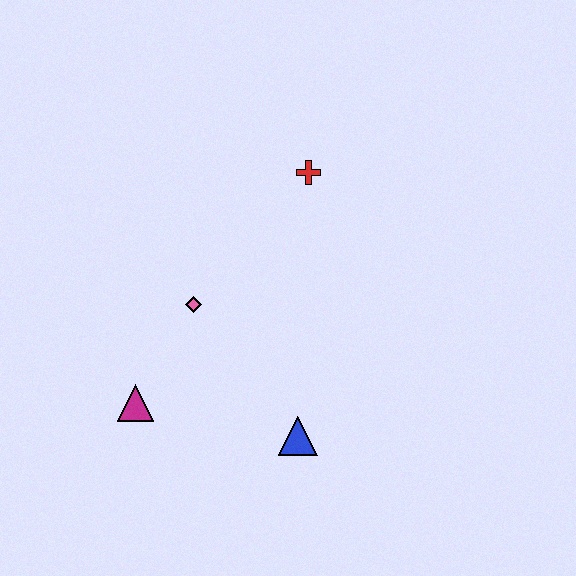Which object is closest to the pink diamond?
The magenta triangle is closest to the pink diamond.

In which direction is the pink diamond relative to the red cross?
The pink diamond is below the red cross.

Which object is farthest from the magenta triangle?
The red cross is farthest from the magenta triangle.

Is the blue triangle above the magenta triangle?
No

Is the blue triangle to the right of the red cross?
No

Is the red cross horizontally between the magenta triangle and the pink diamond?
No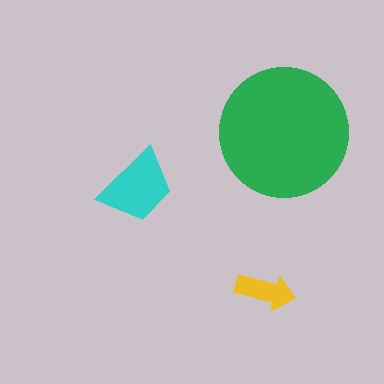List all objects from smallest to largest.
The yellow arrow, the cyan trapezoid, the green circle.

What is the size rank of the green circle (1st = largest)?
1st.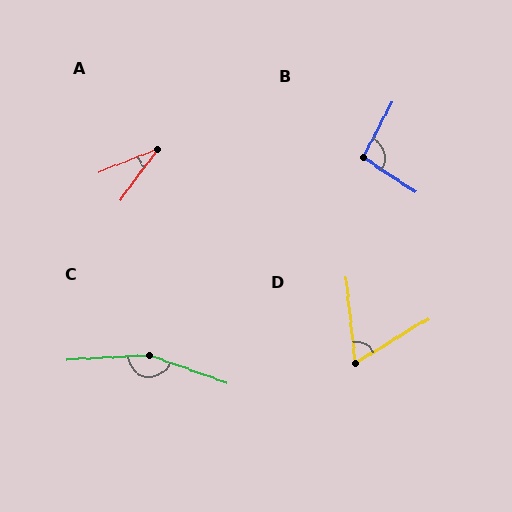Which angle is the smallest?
A, at approximately 31 degrees.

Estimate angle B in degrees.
Approximately 97 degrees.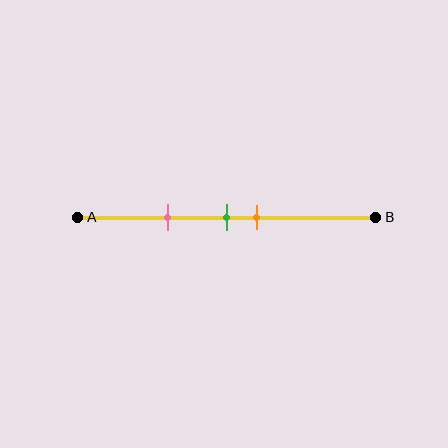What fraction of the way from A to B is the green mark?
The green mark is approximately 50% (0.5) of the way from A to B.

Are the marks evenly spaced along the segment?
No, the marks are not evenly spaced.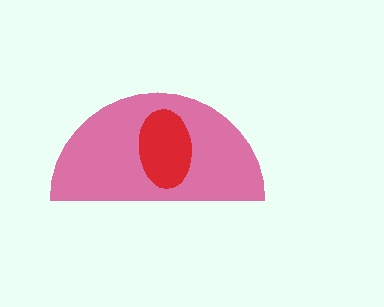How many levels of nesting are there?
2.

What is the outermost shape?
The pink semicircle.